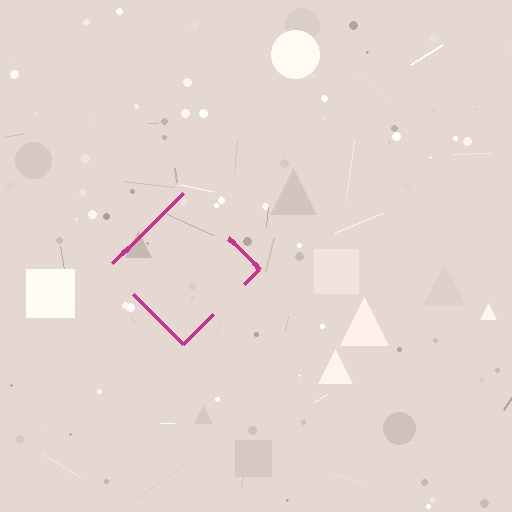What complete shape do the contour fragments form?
The contour fragments form a diamond.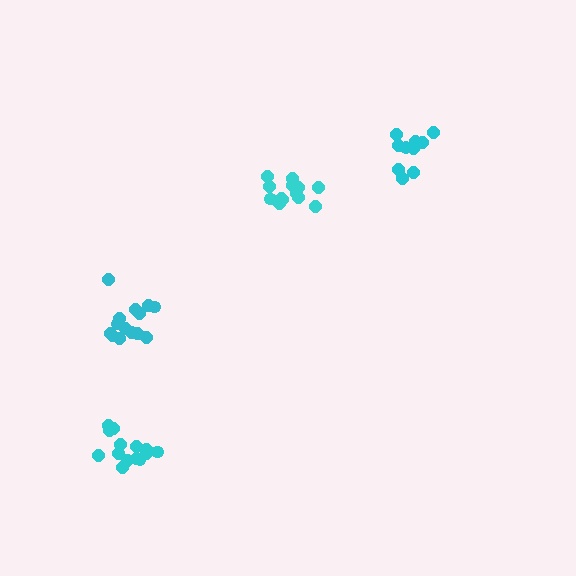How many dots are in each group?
Group 1: 14 dots, Group 2: 11 dots, Group 3: 14 dots, Group 4: 14 dots (53 total).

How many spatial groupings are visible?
There are 4 spatial groupings.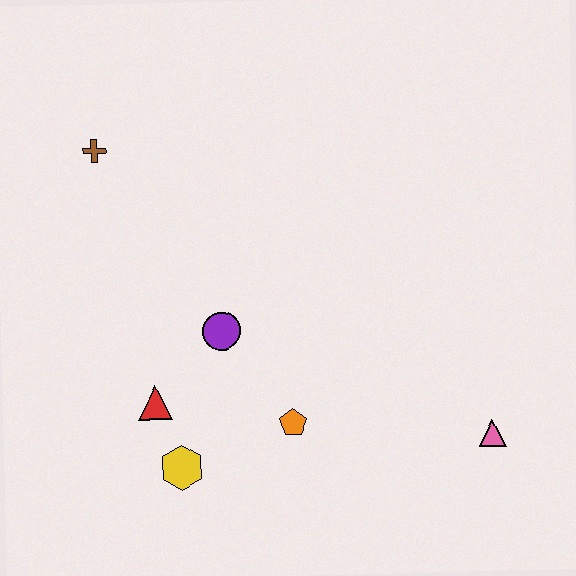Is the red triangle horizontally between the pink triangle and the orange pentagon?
No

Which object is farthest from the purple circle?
The pink triangle is farthest from the purple circle.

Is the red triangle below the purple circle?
Yes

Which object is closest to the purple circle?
The red triangle is closest to the purple circle.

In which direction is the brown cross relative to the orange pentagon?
The brown cross is above the orange pentagon.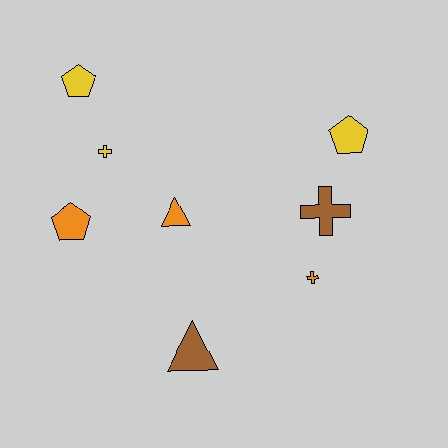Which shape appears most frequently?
Cross, with 3 objects.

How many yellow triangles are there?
There are no yellow triangles.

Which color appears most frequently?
Orange, with 3 objects.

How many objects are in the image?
There are 8 objects.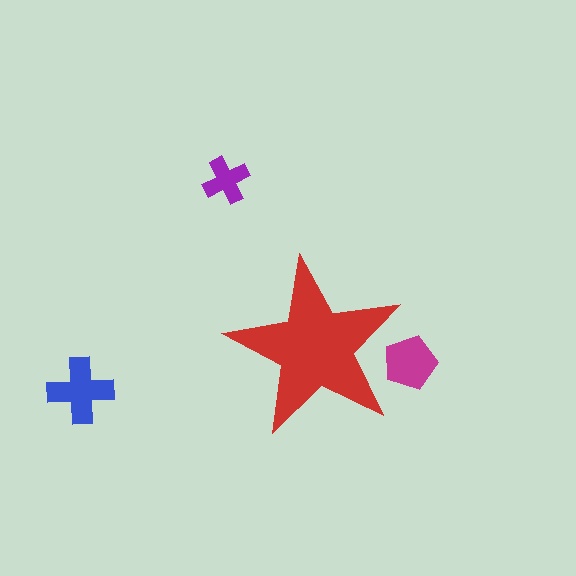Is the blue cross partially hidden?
No, the blue cross is fully visible.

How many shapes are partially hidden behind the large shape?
1 shape is partially hidden.